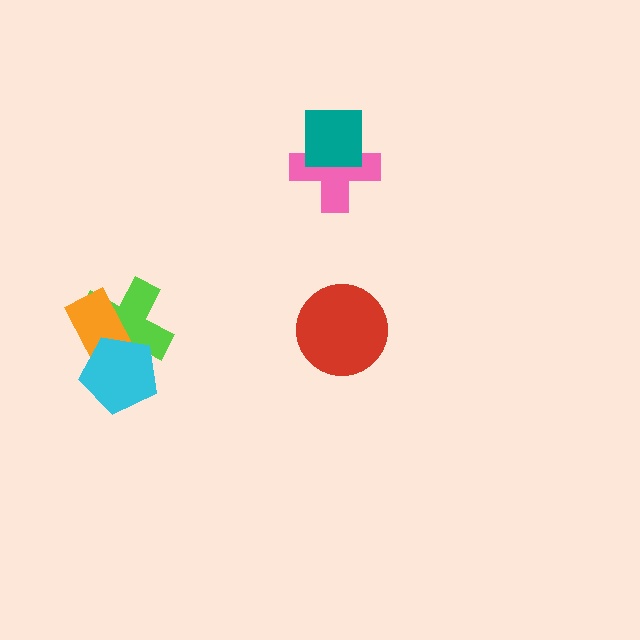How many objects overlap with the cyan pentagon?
2 objects overlap with the cyan pentagon.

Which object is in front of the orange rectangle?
The cyan pentagon is in front of the orange rectangle.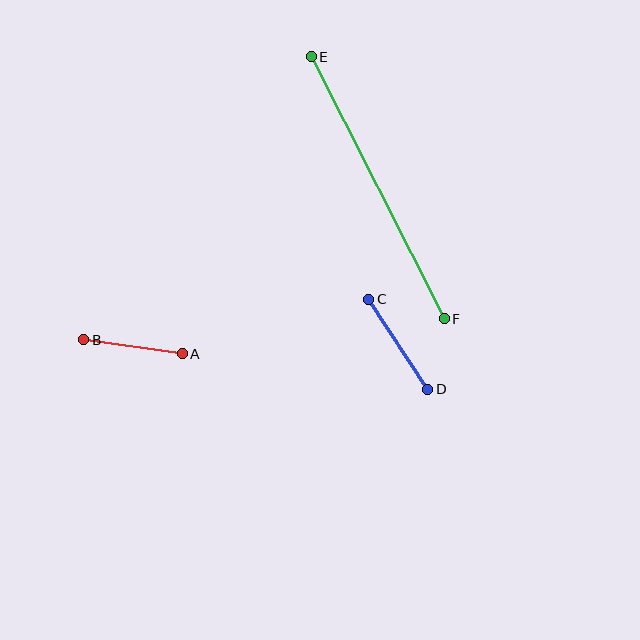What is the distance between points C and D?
The distance is approximately 107 pixels.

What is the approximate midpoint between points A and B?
The midpoint is at approximately (133, 347) pixels.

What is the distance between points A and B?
The distance is approximately 100 pixels.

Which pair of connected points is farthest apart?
Points E and F are farthest apart.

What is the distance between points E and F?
The distance is approximately 293 pixels.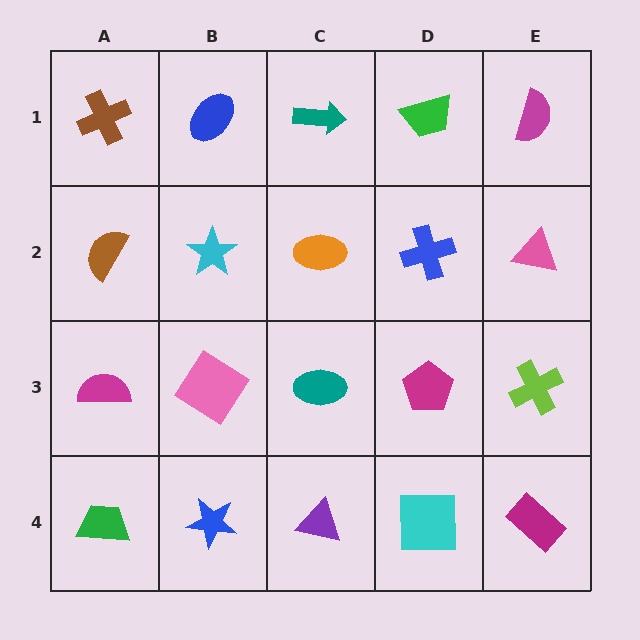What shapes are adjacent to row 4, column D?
A magenta pentagon (row 3, column D), a purple triangle (row 4, column C), a magenta rectangle (row 4, column E).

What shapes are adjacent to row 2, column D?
A green trapezoid (row 1, column D), a magenta pentagon (row 3, column D), an orange ellipse (row 2, column C), a pink triangle (row 2, column E).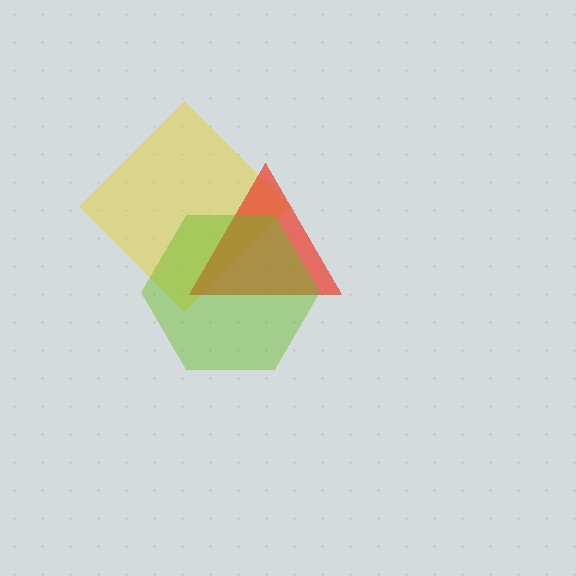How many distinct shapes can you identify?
There are 3 distinct shapes: a yellow diamond, a red triangle, a lime hexagon.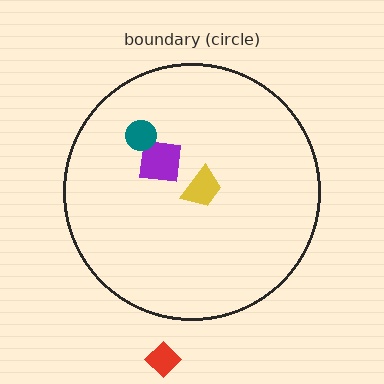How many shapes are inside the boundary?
3 inside, 1 outside.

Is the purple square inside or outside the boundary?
Inside.